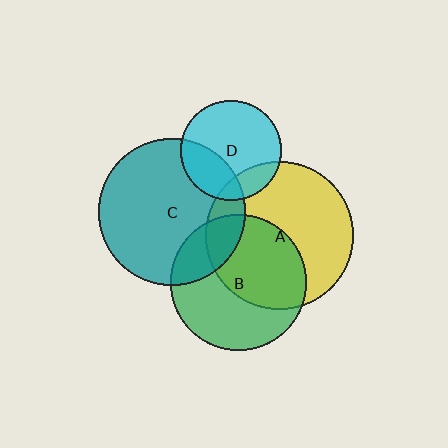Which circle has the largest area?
Circle A (yellow).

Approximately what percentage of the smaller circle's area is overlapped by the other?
Approximately 30%.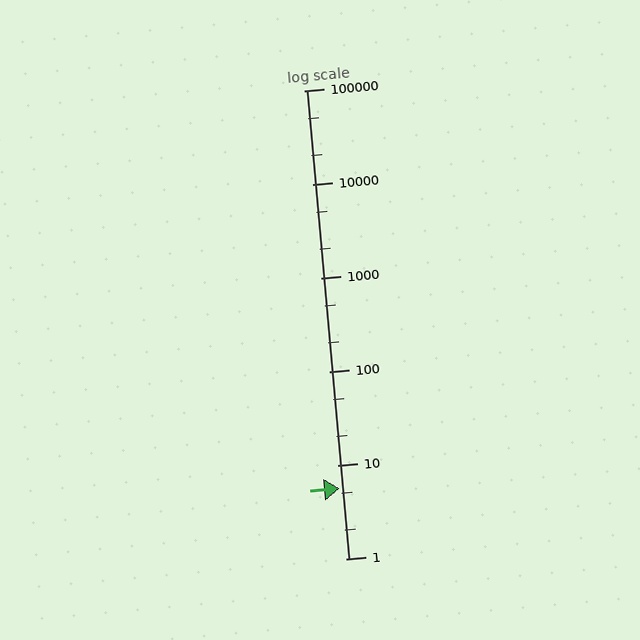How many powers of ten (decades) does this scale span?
The scale spans 5 decades, from 1 to 100000.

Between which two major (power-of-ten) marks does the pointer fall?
The pointer is between 1 and 10.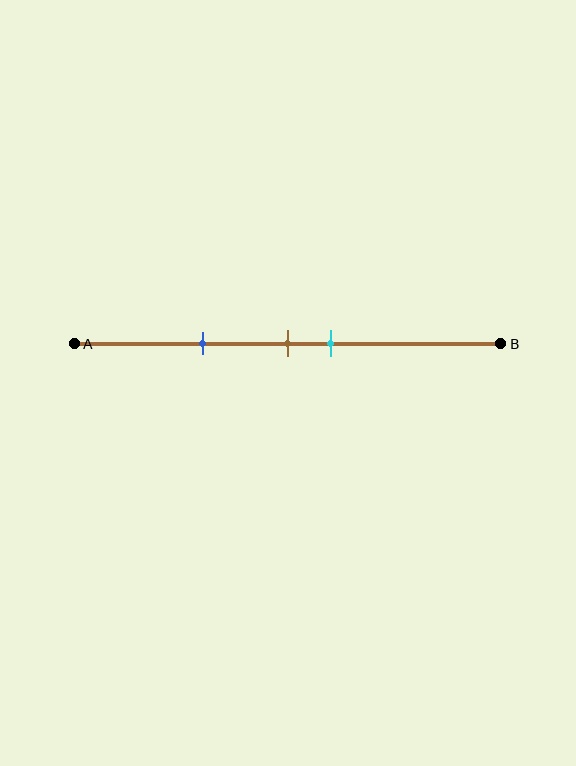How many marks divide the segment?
There are 3 marks dividing the segment.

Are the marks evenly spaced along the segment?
No, the marks are not evenly spaced.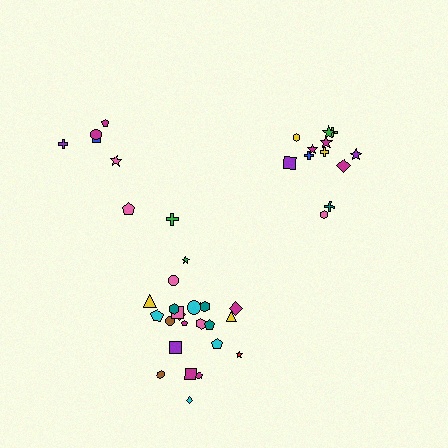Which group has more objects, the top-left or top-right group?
The top-right group.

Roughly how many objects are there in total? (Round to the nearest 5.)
Roughly 40 objects in total.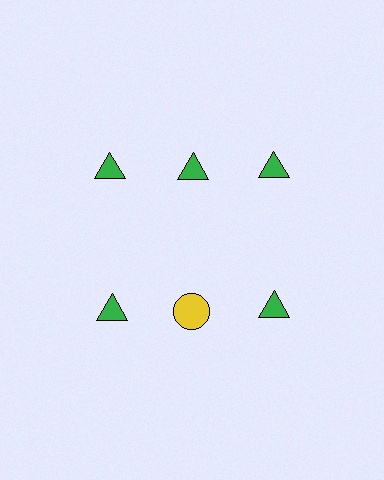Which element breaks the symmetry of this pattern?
The yellow circle in the second row, second from left column breaks the symmetry. All other shapes are green triangles.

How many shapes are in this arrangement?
There are 6 shapes arranged in a grid pattern.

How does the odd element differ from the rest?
It differs in both color (yellow instead of green) and shape (circle instead of triangle).